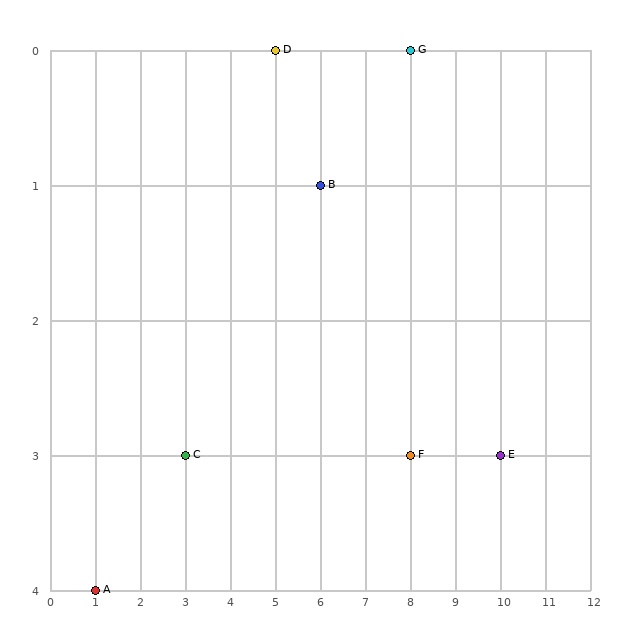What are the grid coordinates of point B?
Point B is at grid coordinates (6, 1).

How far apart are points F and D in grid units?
Points F and D are 3 columns and 3 rows apart (about 4.2 grid units diagonally).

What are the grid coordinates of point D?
Point D is at grid coordinates (5, 0).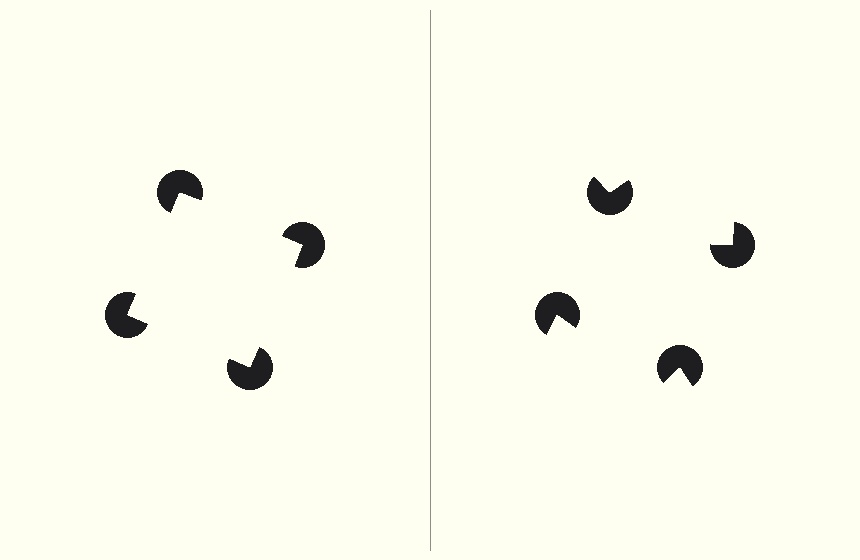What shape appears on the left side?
An illusory square.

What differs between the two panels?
The pac-man discs are positioned identically on both sides; only the wedge orientations differ. On the left they align to a square; on the right they are misaligned.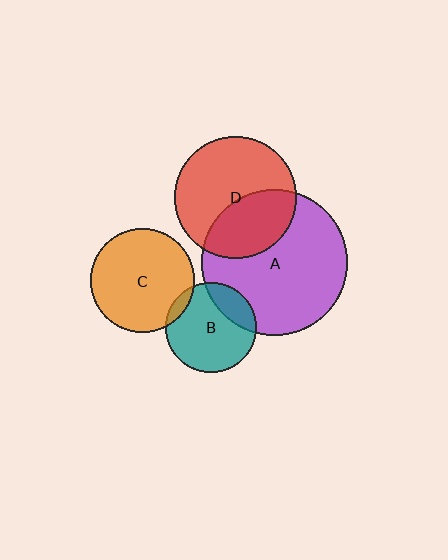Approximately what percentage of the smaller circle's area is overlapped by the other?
Approximately 20%.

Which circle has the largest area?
Circle A (purple).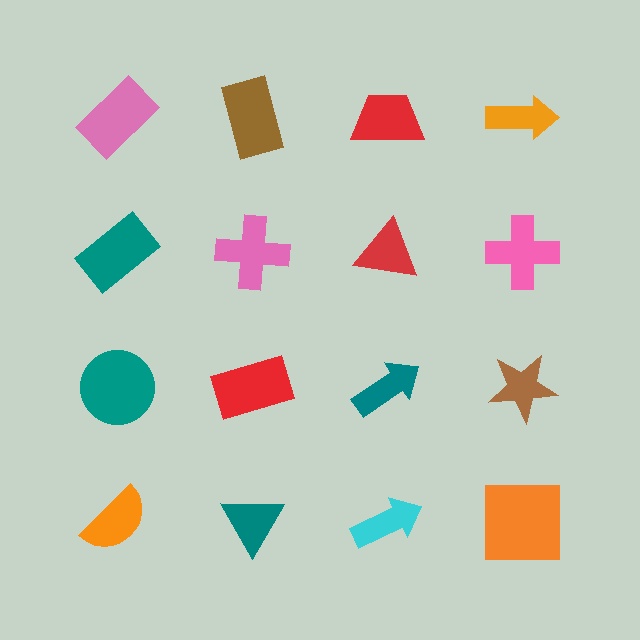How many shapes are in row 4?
4 shapes.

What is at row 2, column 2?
A pink cross.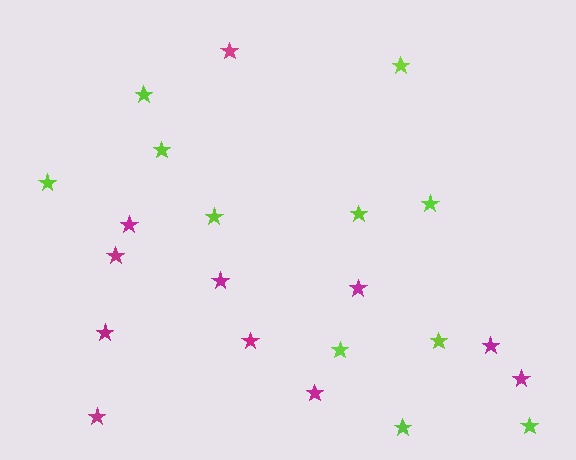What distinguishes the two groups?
There are 2 groups: one group of magenta stars (11) and one group of lime stars (11).